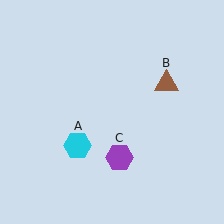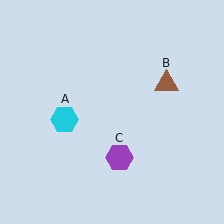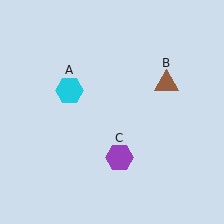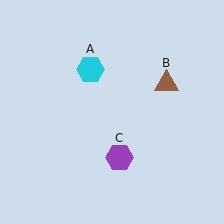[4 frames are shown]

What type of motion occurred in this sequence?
The cyan hexagon (object A) rotated clockwise around the center of the scene.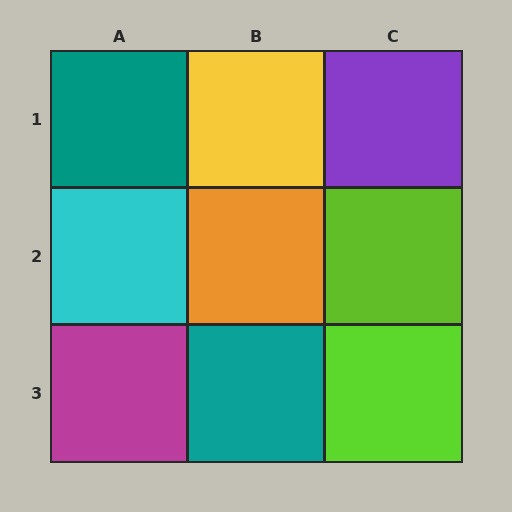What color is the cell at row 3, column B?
Teal.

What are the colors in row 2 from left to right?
Cyan, orange, lime.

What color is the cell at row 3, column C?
Lime.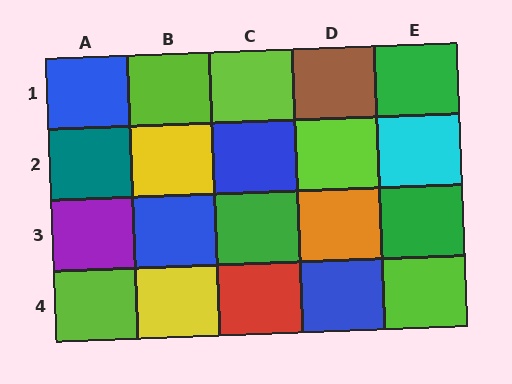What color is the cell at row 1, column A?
Blue.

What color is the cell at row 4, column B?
Yellow.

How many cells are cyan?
1 cell is cyan.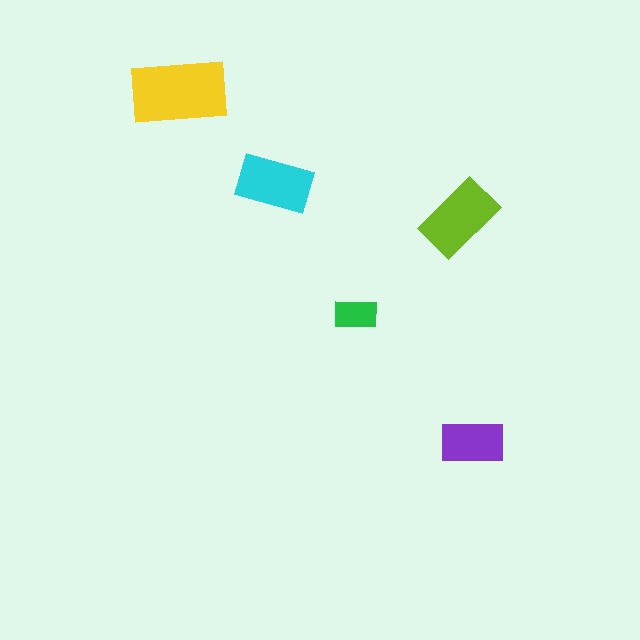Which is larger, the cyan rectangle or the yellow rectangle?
The yellow one.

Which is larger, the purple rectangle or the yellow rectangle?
The yellow one.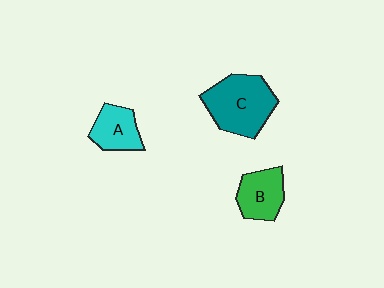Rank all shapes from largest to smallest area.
From largest to smallest: C (teal), B (green), A (cyan).